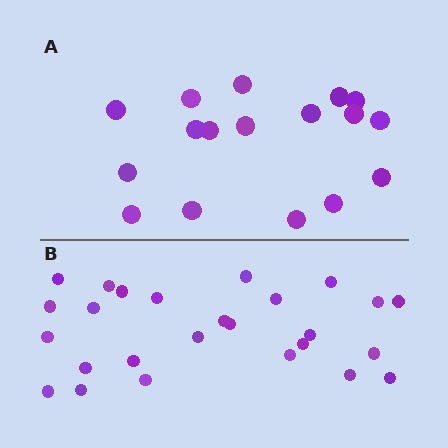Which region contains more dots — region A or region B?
Region B (the bottom region) has more dots.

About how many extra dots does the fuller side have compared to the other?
Region B has roughly 8 or so more dots than region A.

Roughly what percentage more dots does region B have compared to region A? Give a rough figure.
About 55% more.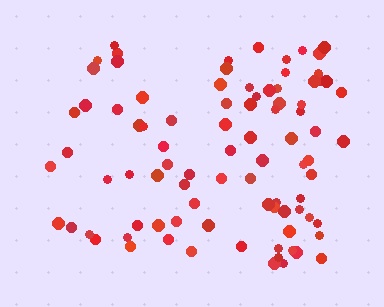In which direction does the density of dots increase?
From left to right, with the right side densest.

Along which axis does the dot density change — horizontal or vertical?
Horizontal.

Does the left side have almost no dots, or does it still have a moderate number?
Still a moderate number, just noticeably fewer than the right.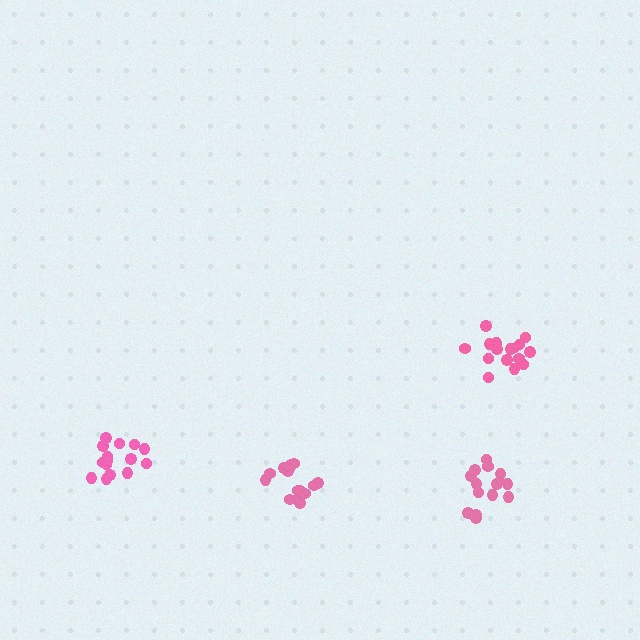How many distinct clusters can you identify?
There are 4 distinct clusters.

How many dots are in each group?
Group 1: 16 dots, Group 2: 15 dots, Group 3: 16 dots, Group 4: 15 dots (62 total).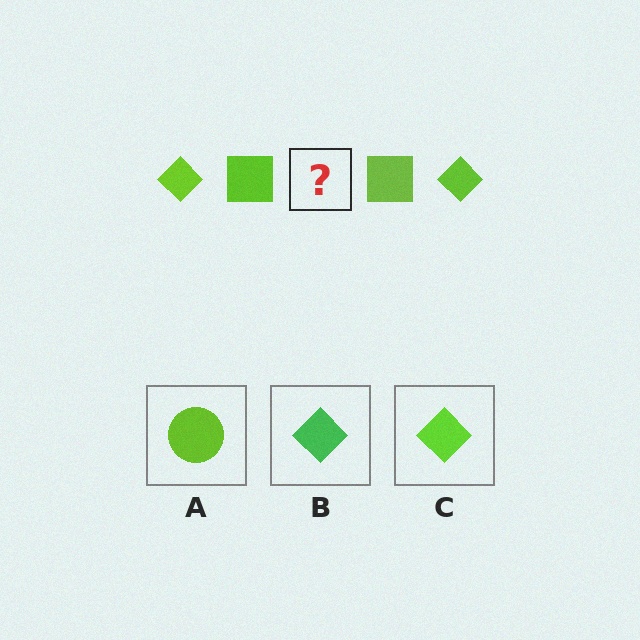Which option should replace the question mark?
Option C.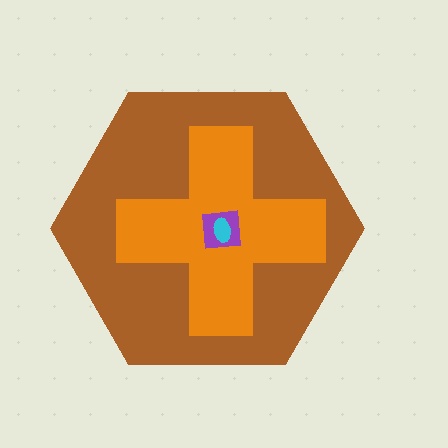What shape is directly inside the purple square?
The cyan ellipse.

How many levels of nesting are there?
4.